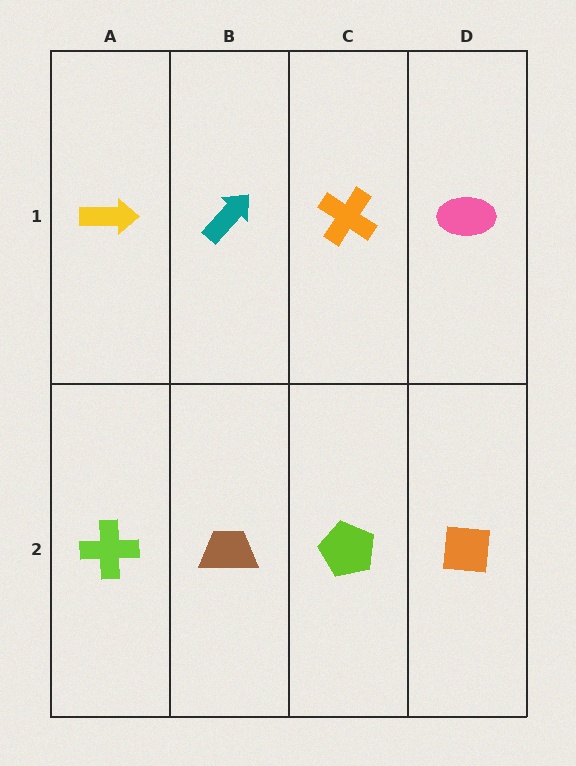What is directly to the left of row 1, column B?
A yellow arrow.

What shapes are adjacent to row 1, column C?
A lime pentagon (row 2, column C), a teal arrow (row 1, column B), a pink ellipse (row 1, column D).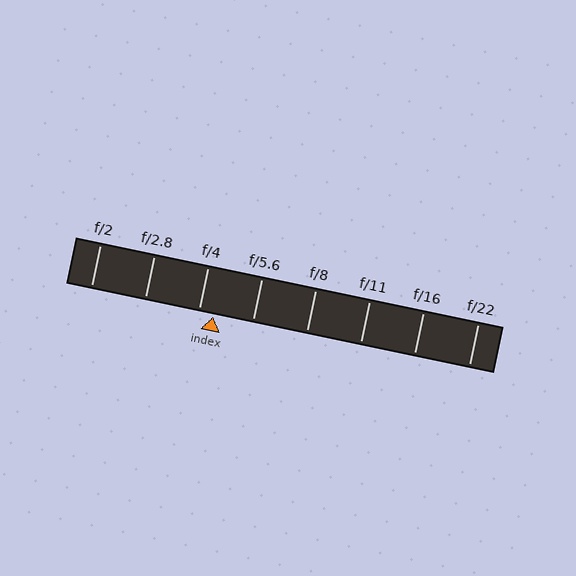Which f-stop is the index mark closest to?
The index mark is closest to f/4.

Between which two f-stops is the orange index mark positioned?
The index mark is between f/4 and f/5.6.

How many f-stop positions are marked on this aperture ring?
There are 8 f-stop positions marked.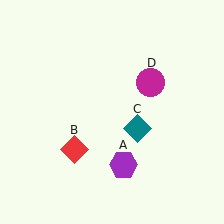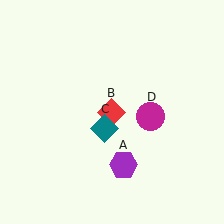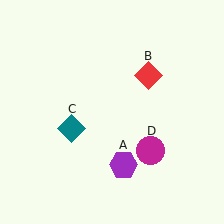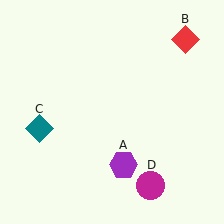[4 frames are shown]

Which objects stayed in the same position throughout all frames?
Purple hexagon (object A) remained stationary.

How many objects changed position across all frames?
3 objects changed position: red diamond (object B), teal diamond (object C), magenta circle (object D).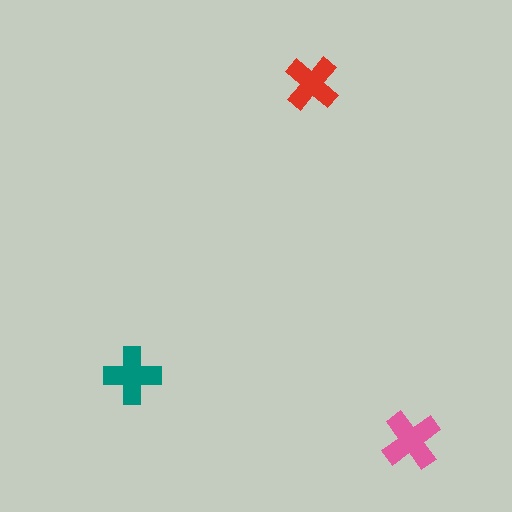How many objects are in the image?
There are 3 objects in the image.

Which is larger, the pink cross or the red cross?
The pink one.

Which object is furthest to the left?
The teal cross is leftmost.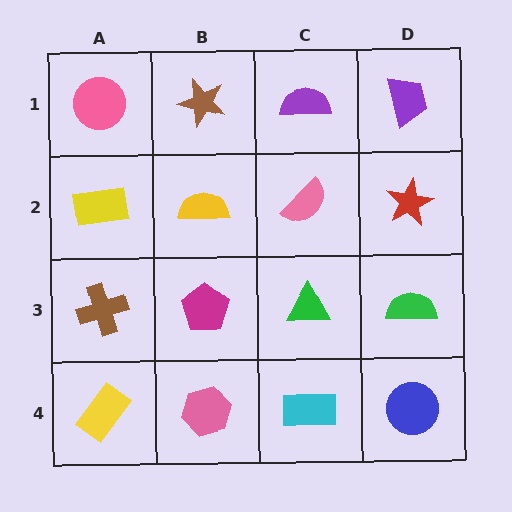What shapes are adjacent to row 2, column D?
A purple trapezoid (row 1, column D), a green semicircle (row 3, column D), a pink semicircle (row 2, column C).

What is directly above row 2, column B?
A brown star.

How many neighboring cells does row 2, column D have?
3.